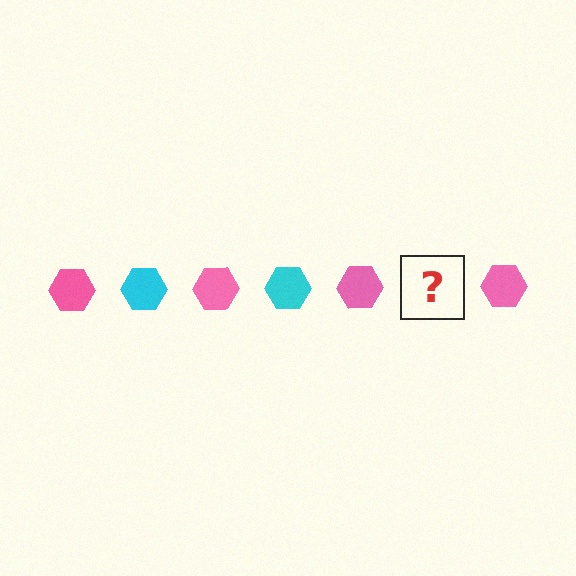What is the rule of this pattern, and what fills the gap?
The rule is that the pattern cycles through pink, cyan hexagons. The gap should be filled with a cyan hexagon.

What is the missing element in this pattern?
The missing element is a cyan hexagon.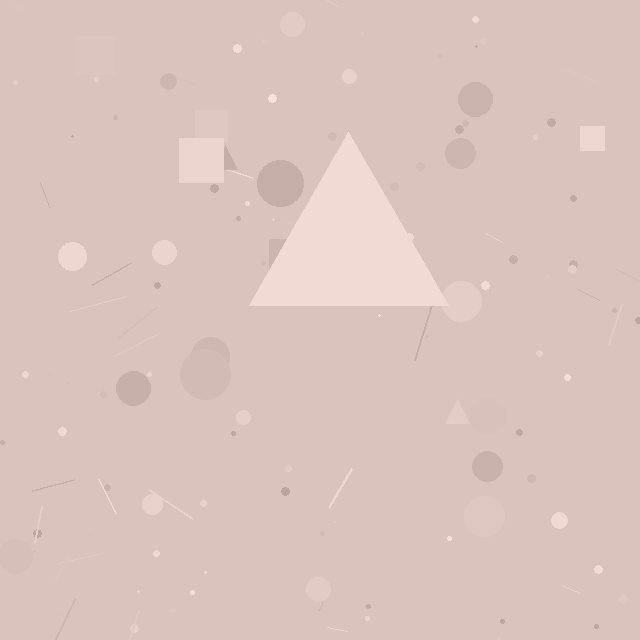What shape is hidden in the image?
A triangle is hidden in the image.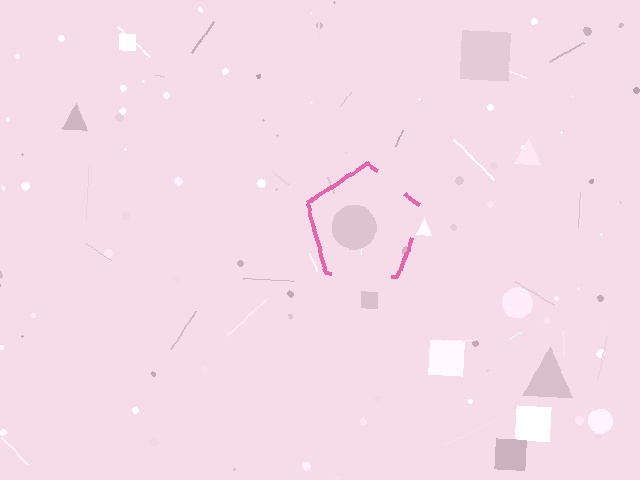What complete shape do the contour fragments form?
The contour fragments form a pentagon.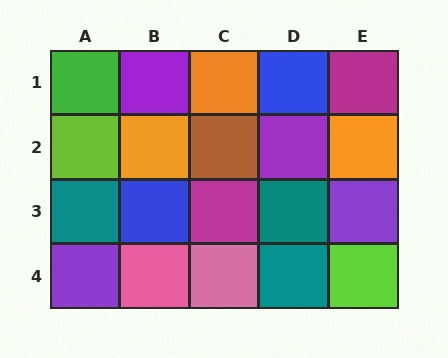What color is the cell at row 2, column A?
Lime.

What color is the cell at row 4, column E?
Lime.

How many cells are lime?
2 cells are lime.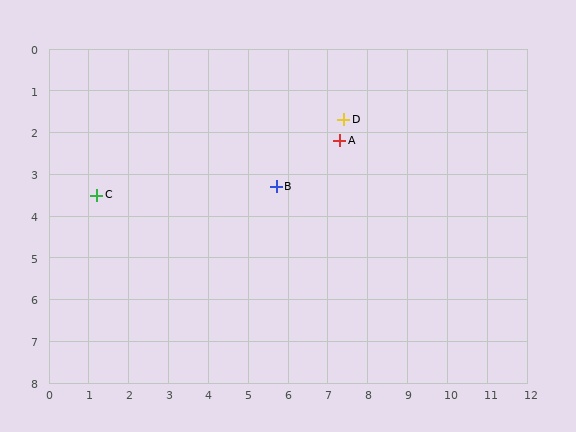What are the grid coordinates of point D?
Point D is at approximately (7.4, 1.7).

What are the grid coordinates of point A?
Point A is at approximately (7.3, 2.2).